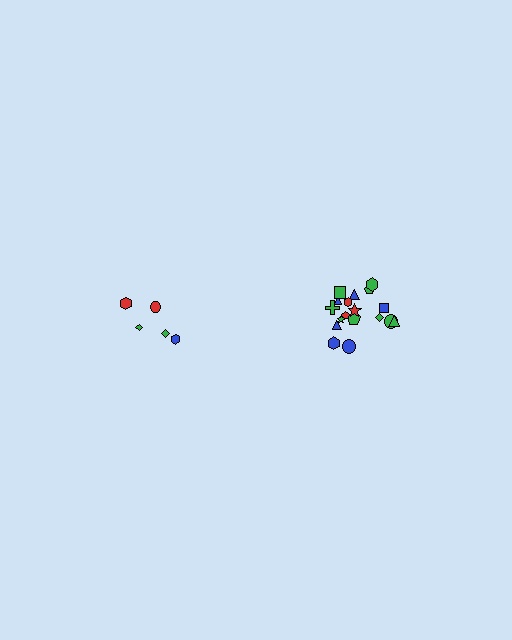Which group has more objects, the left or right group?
The right group.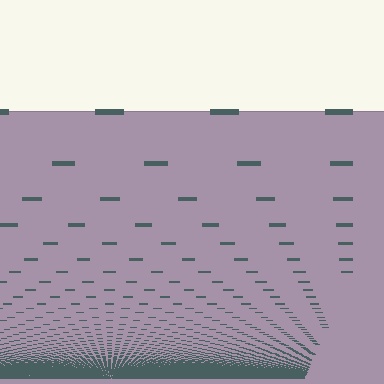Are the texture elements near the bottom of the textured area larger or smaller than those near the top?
Smaller. The gradient is inverted — elements near the bottom are smaller and denser.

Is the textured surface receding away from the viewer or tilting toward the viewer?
The surface appears to tilt toward the viewer. Texture elements get larger and sparser toward the top.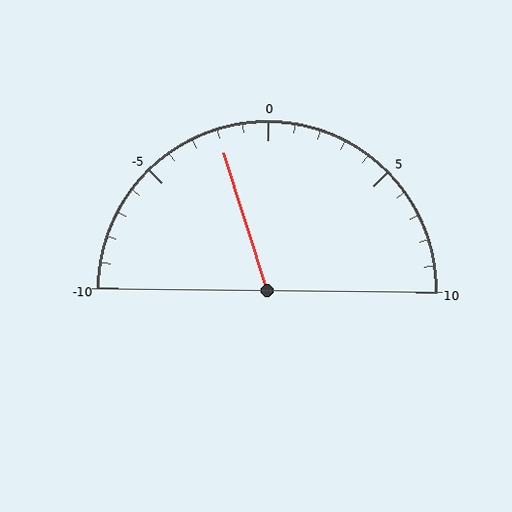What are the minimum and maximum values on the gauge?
The gauge ranges from -10 to 10.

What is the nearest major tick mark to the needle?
The nearest major tick mark is 0.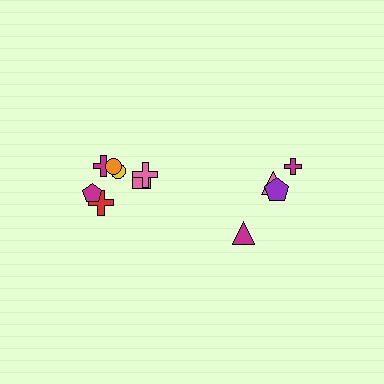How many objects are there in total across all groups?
There are 11 objects.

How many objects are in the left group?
There are 7 objects.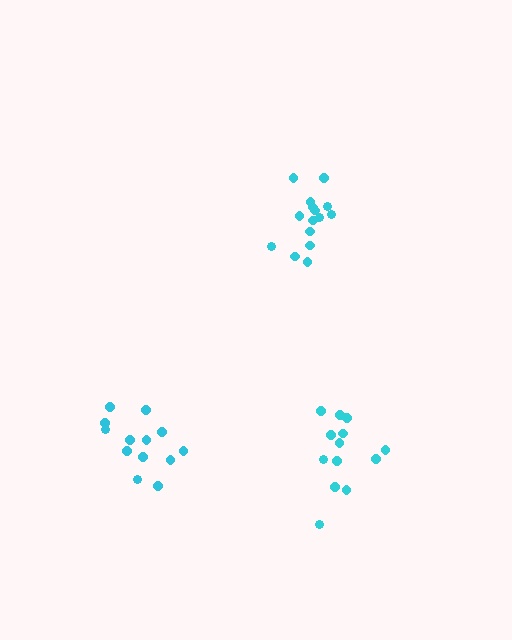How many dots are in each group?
Group 1: 13 dots, Group 2: 15 dots, Group 3: 13 dots (41 total).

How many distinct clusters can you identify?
There are 3 distinct clusters.